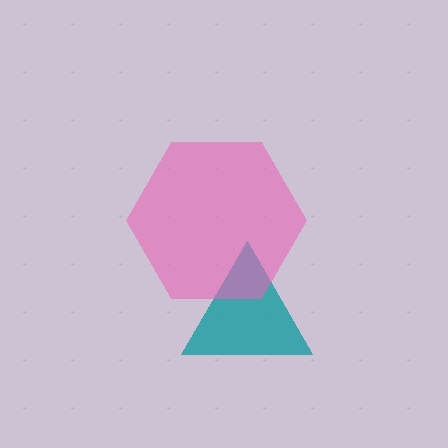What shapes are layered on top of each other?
The layered shapes are: a teal triangle, a pink hexagon.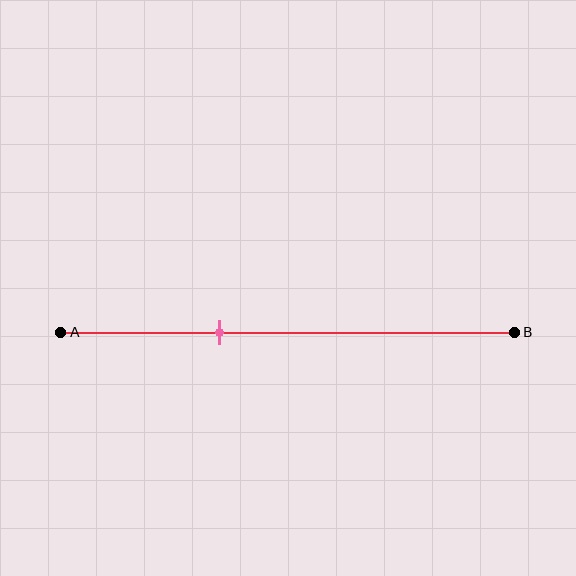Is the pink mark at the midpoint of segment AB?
No, the mark is at about 35% from A, not at the 50% midpoint.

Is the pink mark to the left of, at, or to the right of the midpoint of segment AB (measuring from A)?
The pink mark is to the left of the midpoint of segment AB.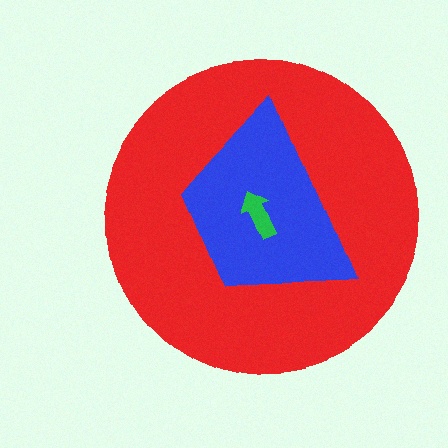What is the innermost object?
The green arrow.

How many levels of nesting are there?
3.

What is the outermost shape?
The red circle.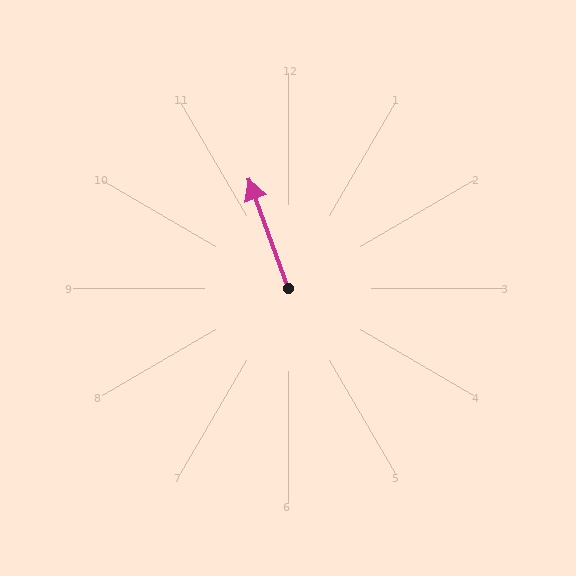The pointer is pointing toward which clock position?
Roughly 11 o'clock.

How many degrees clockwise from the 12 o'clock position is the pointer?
Approximately 340 degrees.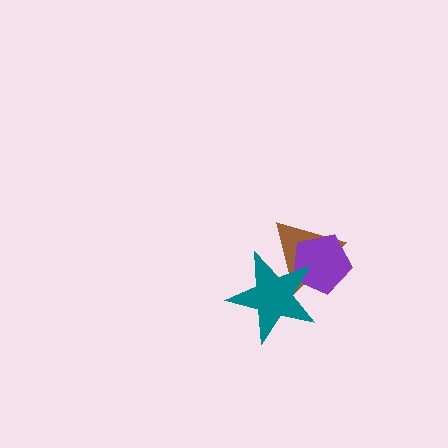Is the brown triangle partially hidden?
Yes, it is partially covered by another shape.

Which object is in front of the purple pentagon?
The teal star is in front of the purple pentagon.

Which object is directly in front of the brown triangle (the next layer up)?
The purple pentagon is directly in front of the brown triangle.